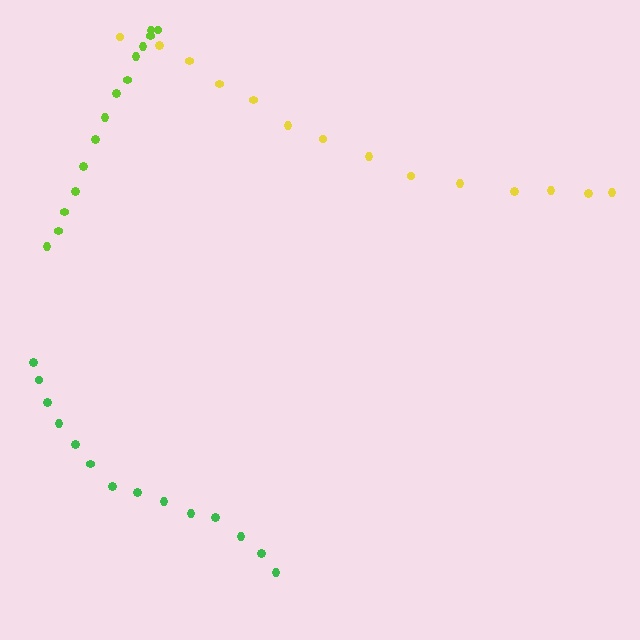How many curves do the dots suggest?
There are 3 distinct paths.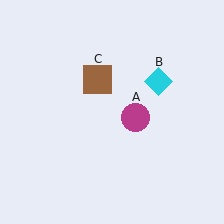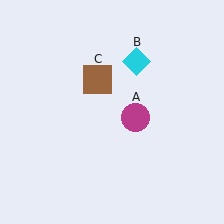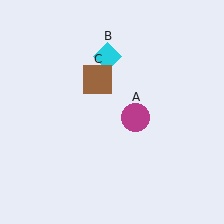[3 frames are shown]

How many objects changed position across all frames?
1 object changed position: cyan diamond (object B).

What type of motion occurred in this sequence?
The cyan diamond (object B) rotated counterclockwise around the center of the scene.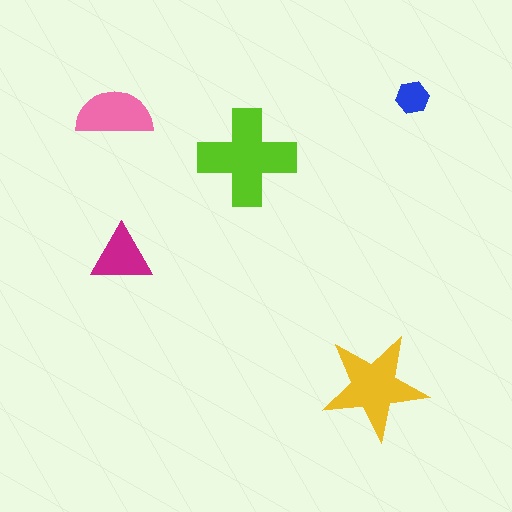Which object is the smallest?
The blue hexagon.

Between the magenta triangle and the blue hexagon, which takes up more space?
The magenta triangle.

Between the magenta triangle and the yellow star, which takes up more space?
The yellow star.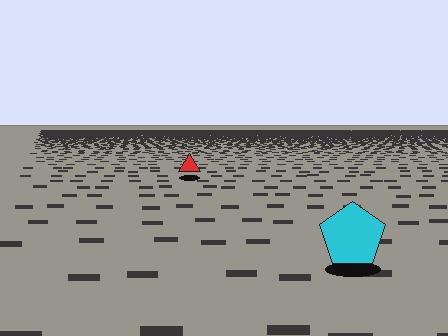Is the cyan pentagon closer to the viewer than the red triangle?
Yes. The cyan pentagon is closer — you can tell from the texture gradient: the ground texture is coarser near it.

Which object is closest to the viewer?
The cyan pentagon is closest. The texture marks near it are larger and more spread out.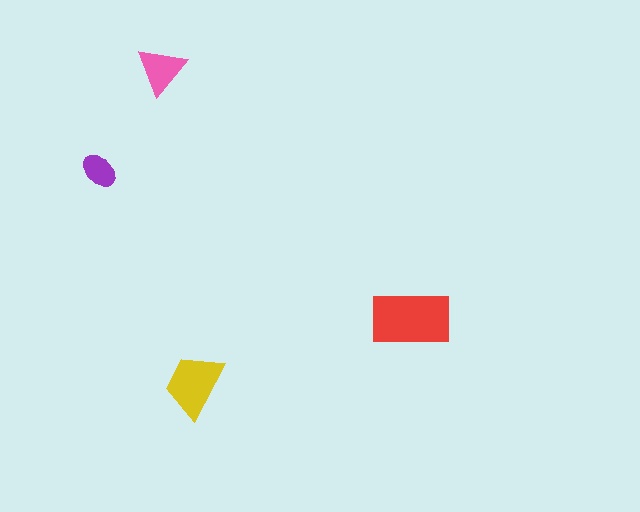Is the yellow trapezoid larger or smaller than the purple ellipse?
Larger.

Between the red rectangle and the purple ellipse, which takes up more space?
The red rectangle.